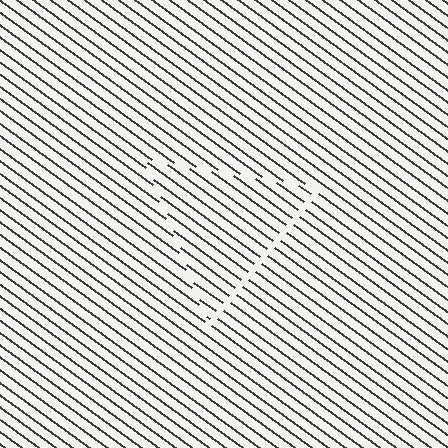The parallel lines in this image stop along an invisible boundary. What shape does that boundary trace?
An illusory triangle. The interior of the shape contains the same grating, shifted by half a period — the contour is defined by the phase discontinuity where line-ends from the inner and outer gratings abut.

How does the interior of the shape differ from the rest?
The interior of the shape contains the same grating, shifted by half a period — the contour is defined by the phase discontinuity where line-ends from the inner and outer gratings abut.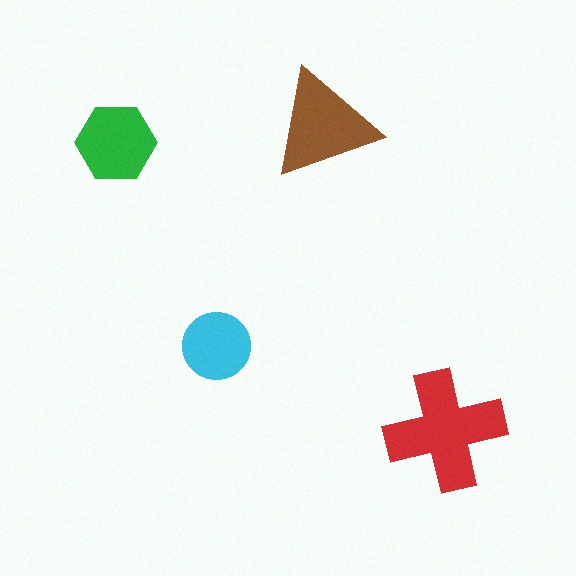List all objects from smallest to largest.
The cyan circle, the green hexagon, the brown triangle, the red cross.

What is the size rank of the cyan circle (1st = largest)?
4th.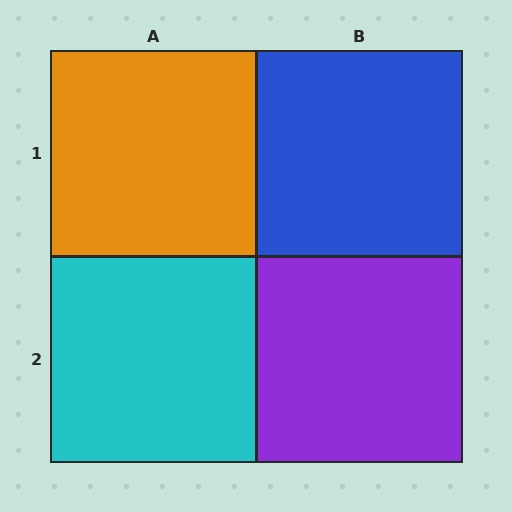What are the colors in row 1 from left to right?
Orange, blue.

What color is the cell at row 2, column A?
Cyan.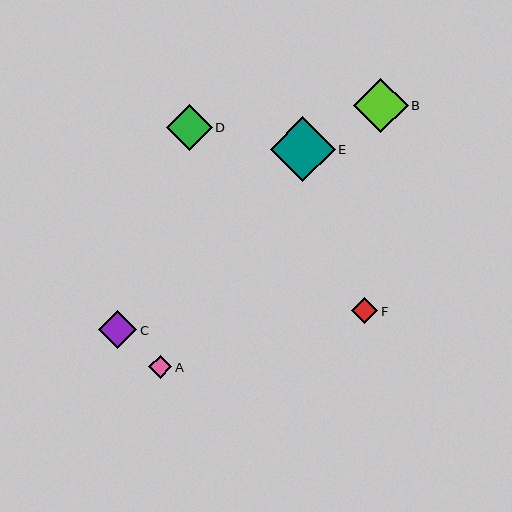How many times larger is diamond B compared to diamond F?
Diamond B is approximately 2.1 times the size of diamond F.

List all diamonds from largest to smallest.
From largest to smallest: E, B, D, C, F, A.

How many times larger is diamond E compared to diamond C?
Diamond E is approximately 1.7 times the size of diamond C.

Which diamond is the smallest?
Diamond A is the smallest with a size of approximately 23 pixels.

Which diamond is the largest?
Diamond E is the largest with a size of approximately 65 pixels.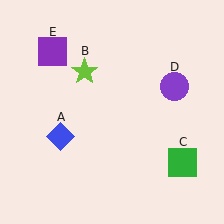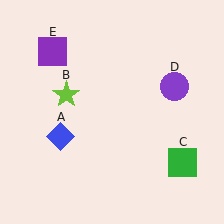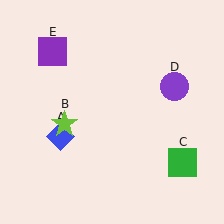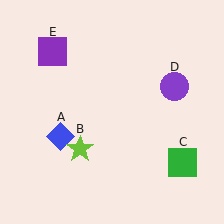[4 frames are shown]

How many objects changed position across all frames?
1 object changed position: lime star (object B).